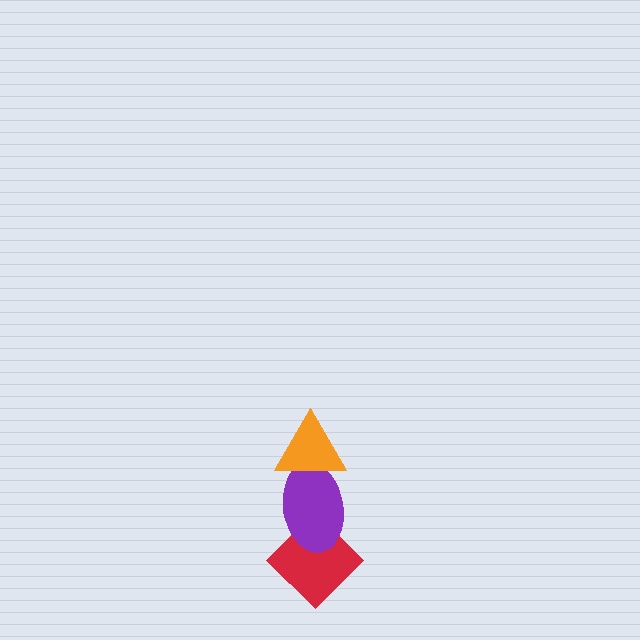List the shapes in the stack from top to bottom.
From top to bottom: the orange triangle, the purple ellipse, the red diamond.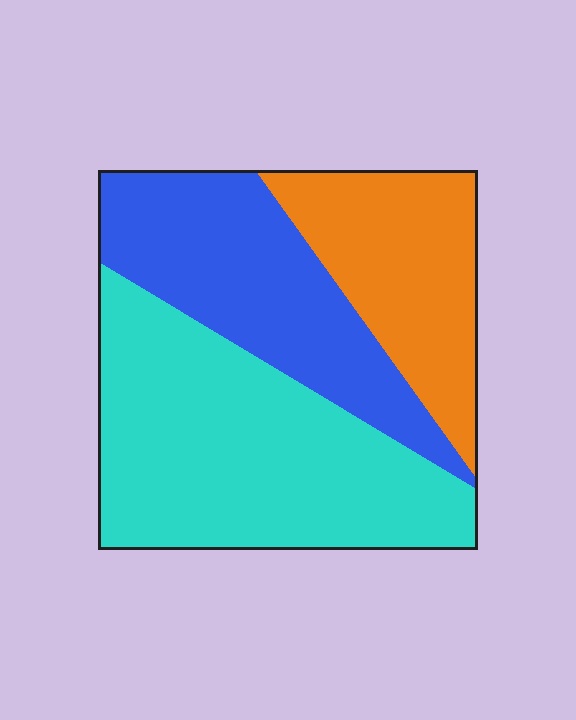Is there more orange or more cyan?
Cyan.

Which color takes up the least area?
Orange, at roughly 25%.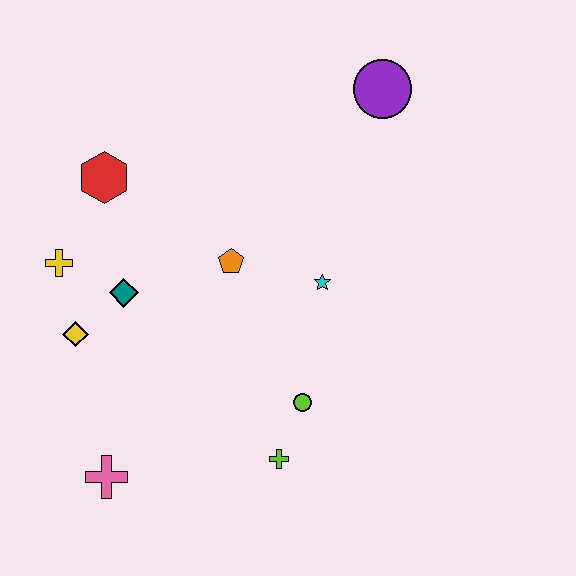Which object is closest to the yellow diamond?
The teal diamond is closest to the yellow diamond.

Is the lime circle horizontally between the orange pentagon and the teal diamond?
No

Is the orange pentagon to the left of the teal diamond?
No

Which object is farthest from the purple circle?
The pink cross is farthest from the purple circle.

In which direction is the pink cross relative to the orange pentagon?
The pink cross is below the orange pentagon.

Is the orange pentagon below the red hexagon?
Yes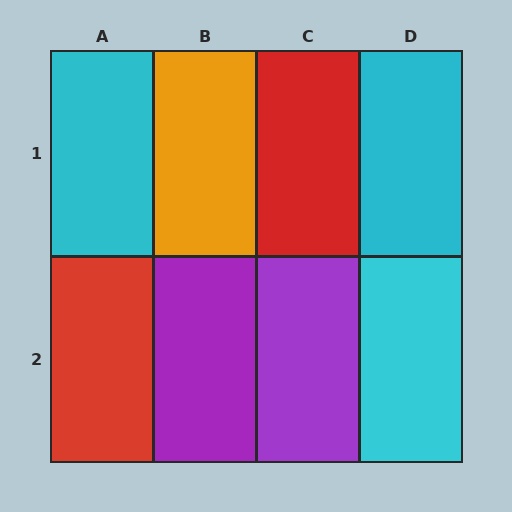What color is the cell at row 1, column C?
Red.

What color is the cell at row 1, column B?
Orange.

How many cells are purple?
2 cells are purple.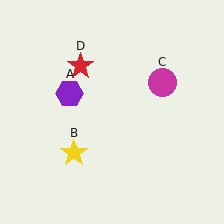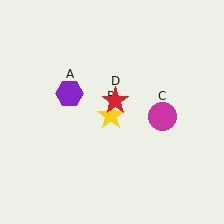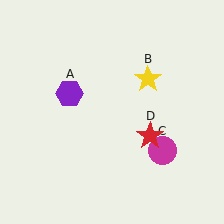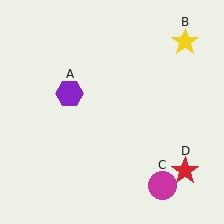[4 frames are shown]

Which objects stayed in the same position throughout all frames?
Purple hexagon (object A) remained stationary.